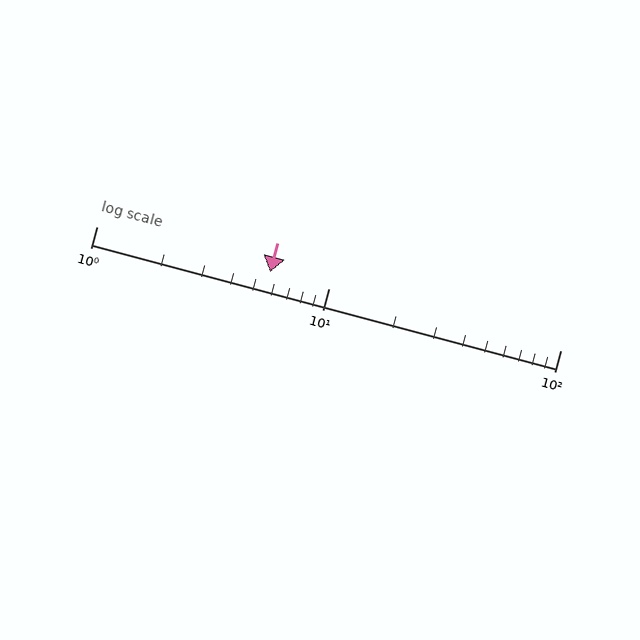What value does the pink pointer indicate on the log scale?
The pointer indicates approximately 5.6.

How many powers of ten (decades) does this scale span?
The scale spans 2 decades, from 1 to 100.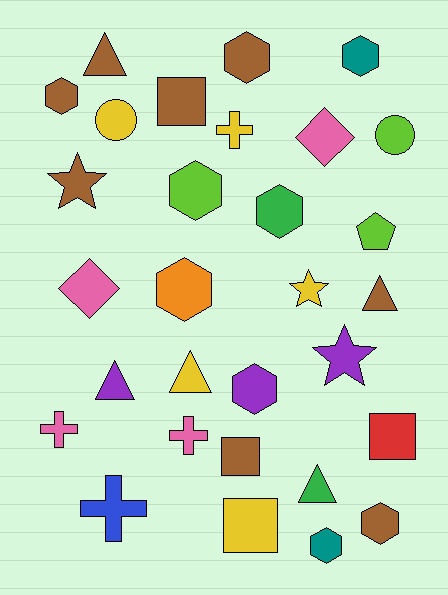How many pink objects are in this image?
There are 4 pink objects.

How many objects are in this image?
There are 30 objects.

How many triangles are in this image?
There are 5 triangles.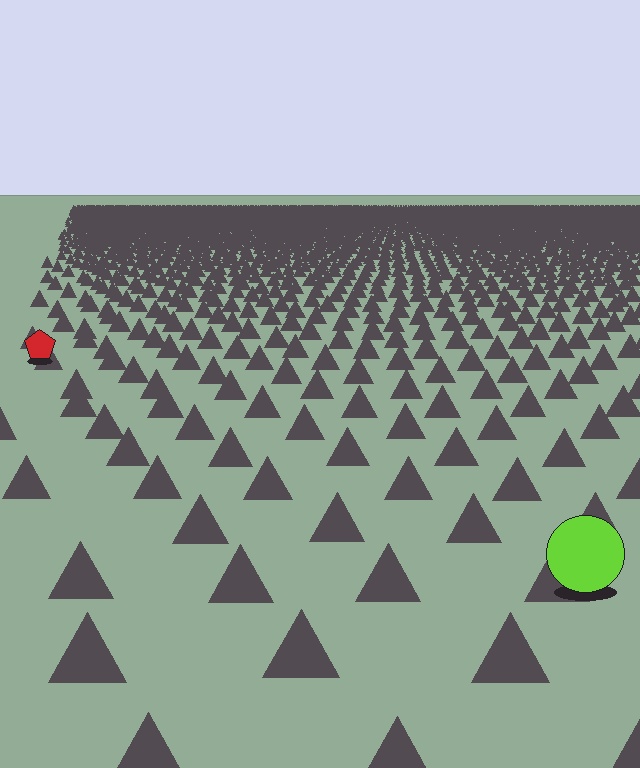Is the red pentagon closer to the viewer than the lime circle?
No. The lime circle is closer — you can tell from the texture gradient: the ground texture is coarser near it.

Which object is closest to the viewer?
The lime circle is closest. The texture marks near it are larger and more spread out.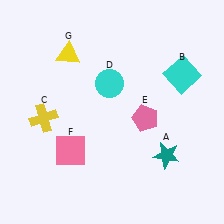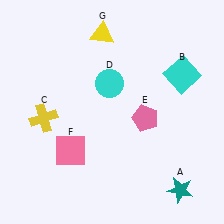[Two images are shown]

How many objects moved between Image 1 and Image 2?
2 objects moved between the two images.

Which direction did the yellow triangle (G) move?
The yellow triangle (G) moved right.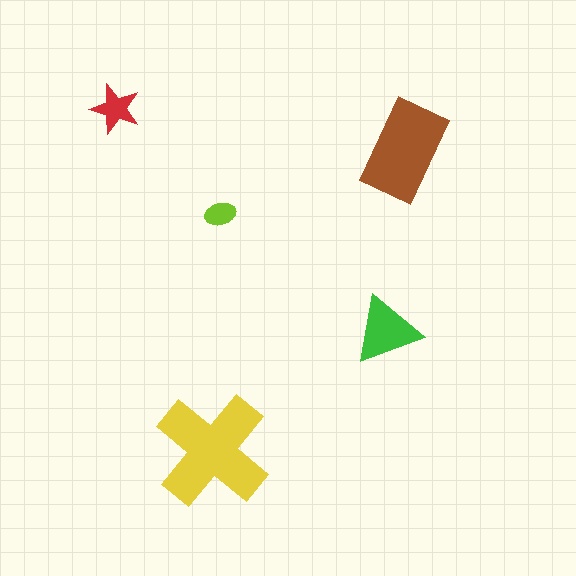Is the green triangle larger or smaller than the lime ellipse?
Larger.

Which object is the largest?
The yellow cross.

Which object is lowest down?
The yellow cross is bottommost.